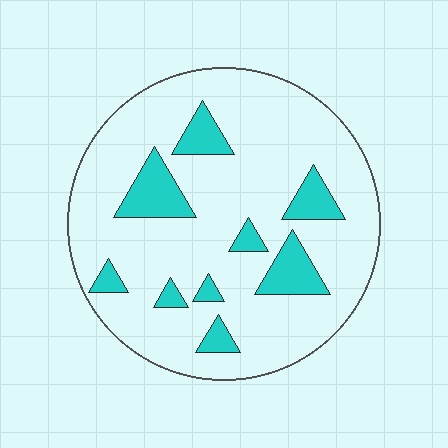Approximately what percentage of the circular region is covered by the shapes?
Approximately 15%.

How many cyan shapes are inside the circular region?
9.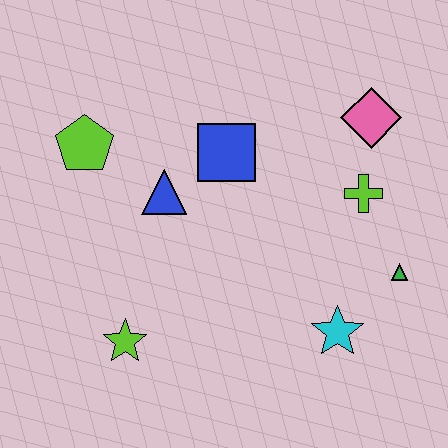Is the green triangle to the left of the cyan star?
No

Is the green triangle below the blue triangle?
Yes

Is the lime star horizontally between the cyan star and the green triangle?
No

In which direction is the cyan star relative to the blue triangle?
The cyan star is to the right of the blue triangle.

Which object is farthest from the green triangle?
The lime pentagon is farthest from the green triangle.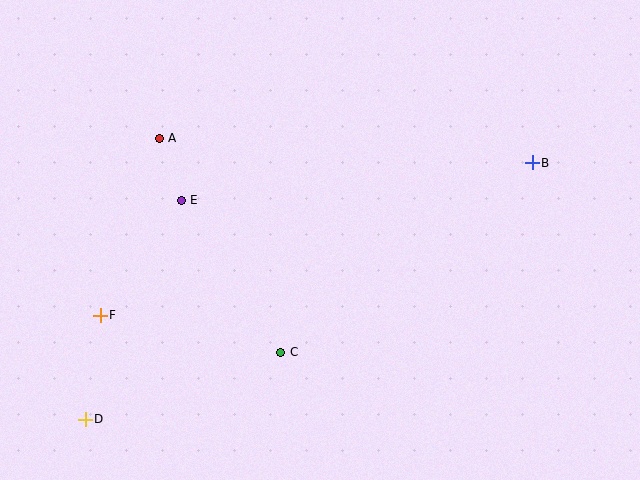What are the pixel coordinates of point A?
Point A is at (159, 138).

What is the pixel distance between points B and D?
The distance between B and D is 515 pixels.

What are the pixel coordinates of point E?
Point E is at (181, 200).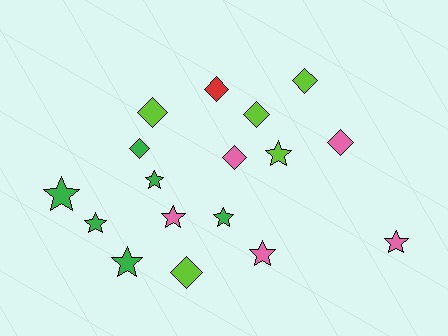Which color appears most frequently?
Green, with 6 objects.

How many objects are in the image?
There are 17 objects.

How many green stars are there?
There are 5 green stars.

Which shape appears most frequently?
Star, with 9 objects.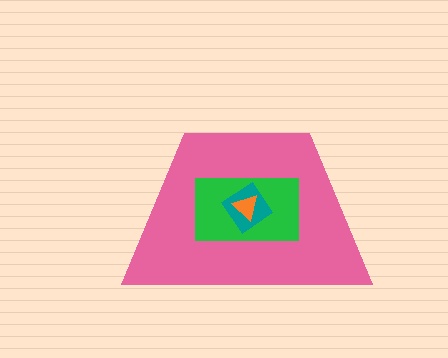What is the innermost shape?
The orange triangle.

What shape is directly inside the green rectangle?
The teal diamond.